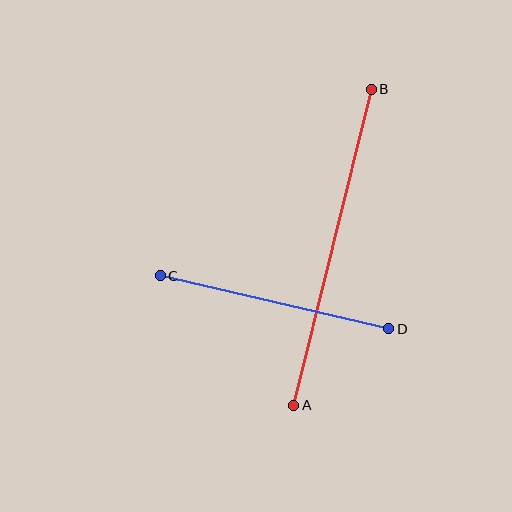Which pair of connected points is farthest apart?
Points A and B are farthest apart.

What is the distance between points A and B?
The distance is approximately 326 pixels.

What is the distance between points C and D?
The distance is approximately 235 pixels.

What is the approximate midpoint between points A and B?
The midpoint is at approximately (332, 247) pixels.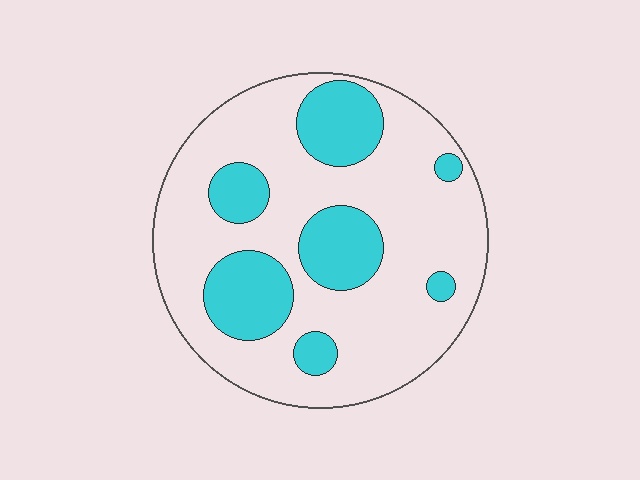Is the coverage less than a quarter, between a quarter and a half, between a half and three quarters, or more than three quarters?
Between a quarter and a half.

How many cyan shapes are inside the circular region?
7.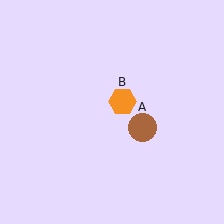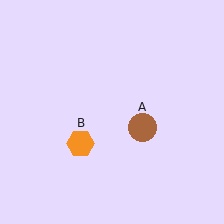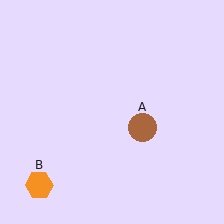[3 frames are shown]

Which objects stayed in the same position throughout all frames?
Brown circle (object A) remained stationary.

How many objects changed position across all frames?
1 object changed position: orange hexagon (object B).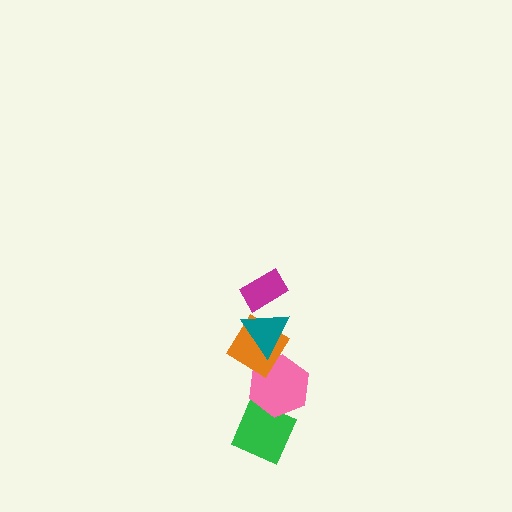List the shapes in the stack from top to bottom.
From top to bottom: the magenta rectangle, the teal triangle, the orange diamond, the pink hexagon, the green diamond.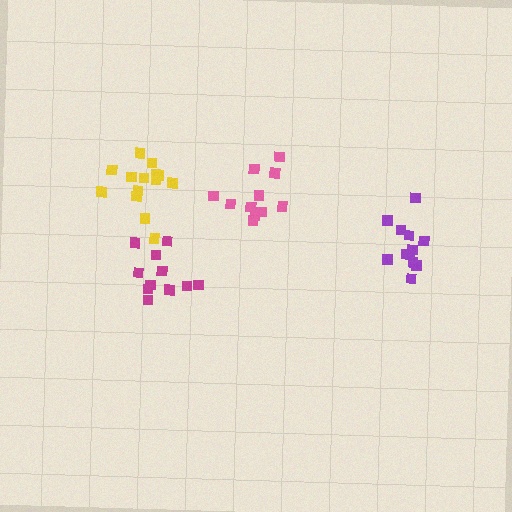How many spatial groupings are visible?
There are 4 spatial groupings.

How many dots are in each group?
Group 1: 12 dots, Group 2: 11 dots, Group 3: 14 dots, Group 4: 11 dots (48 total).